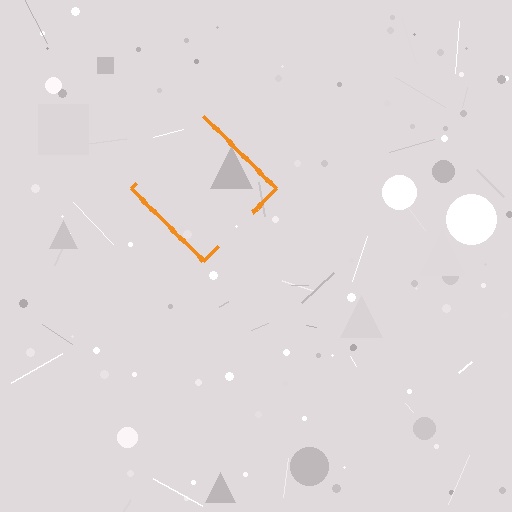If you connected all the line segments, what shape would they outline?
They would outline a diamond.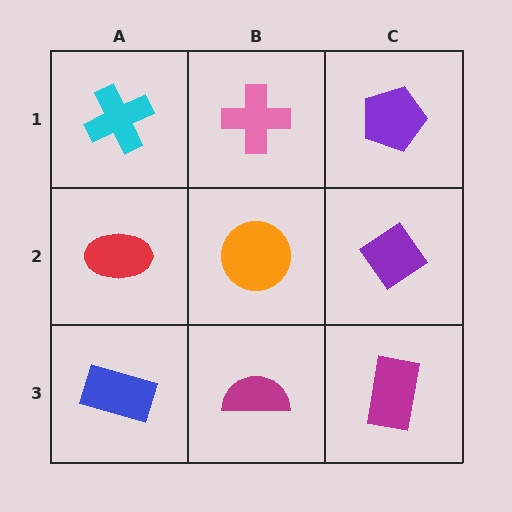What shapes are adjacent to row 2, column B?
A pink cross (row 1, column B), a magenta semicircle (row 3, column B), a red ellipse (row 2, column A), a purple diamond (row 2, column C).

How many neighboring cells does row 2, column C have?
3.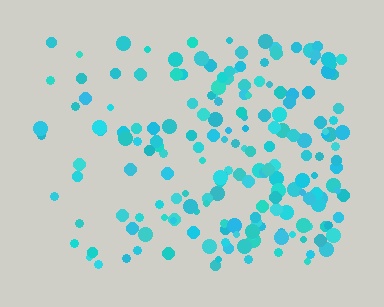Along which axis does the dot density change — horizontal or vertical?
Horizontal.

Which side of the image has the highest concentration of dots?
The right.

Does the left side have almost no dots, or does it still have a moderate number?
Still a moderate number, just noticeably fewer than the right.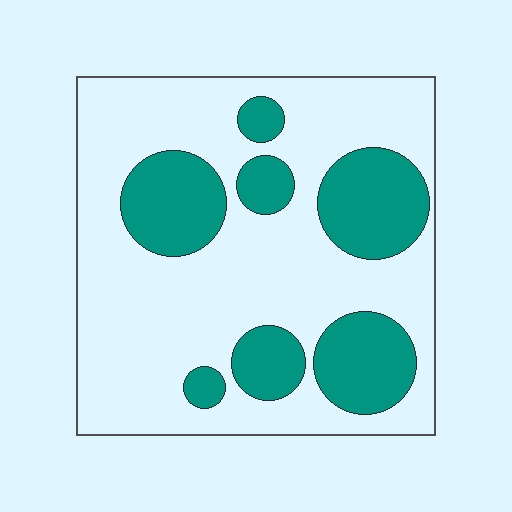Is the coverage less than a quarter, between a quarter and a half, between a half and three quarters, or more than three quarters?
Between a quarter and a half.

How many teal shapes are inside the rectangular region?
7.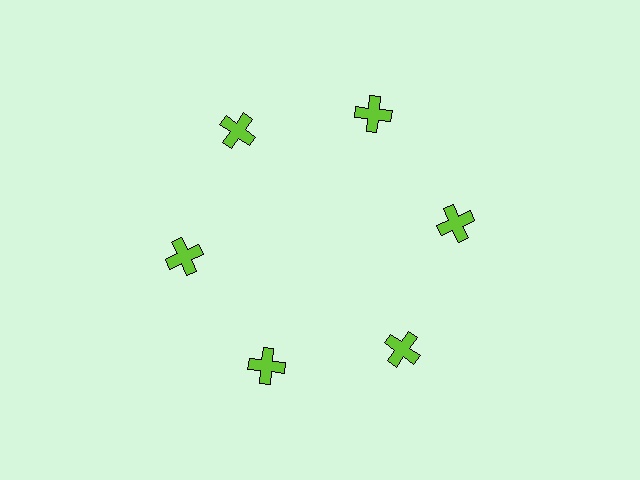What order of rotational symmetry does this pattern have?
This pattern has 6-fold rotational symmetry.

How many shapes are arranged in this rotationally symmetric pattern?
There are 6 shapes, arranged in 6 groups of 1.